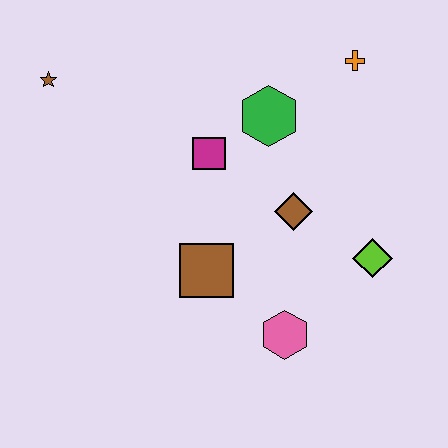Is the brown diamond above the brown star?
No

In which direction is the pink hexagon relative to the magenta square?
The pink hexagon is below the magenta square.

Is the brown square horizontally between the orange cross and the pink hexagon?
No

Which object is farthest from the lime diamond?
The brown star is farthest from the lime diamond.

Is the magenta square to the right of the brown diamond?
No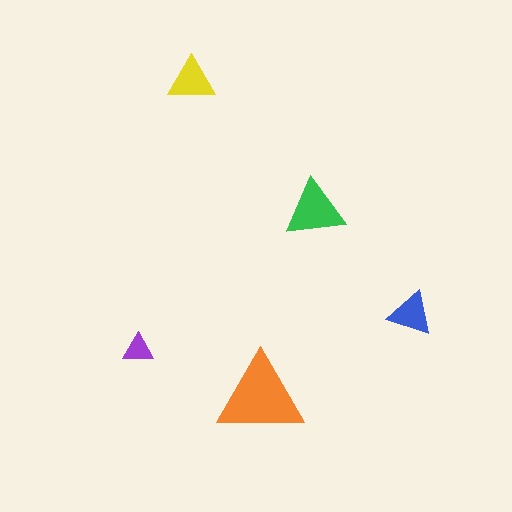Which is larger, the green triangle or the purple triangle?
The green one.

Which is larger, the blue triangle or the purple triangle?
The blue one.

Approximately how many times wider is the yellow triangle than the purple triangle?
About 1.5 times wider.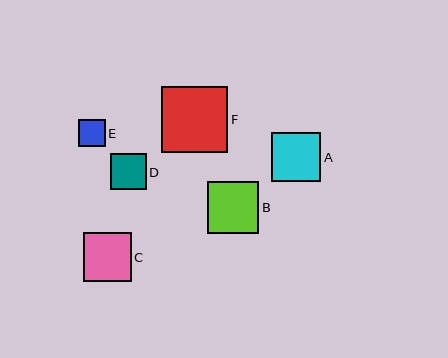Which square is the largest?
Square F is the largest with a size of approximately 67 pixels.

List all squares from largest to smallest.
From largest to smallest: F, B, A, C, D, E.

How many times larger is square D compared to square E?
Square D is approximately 1.3 times the size of square E.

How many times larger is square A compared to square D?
Square A is approximately 1.4 times the size of square D.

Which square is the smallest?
Square E is the smallest with a size of approximately 27 pixels.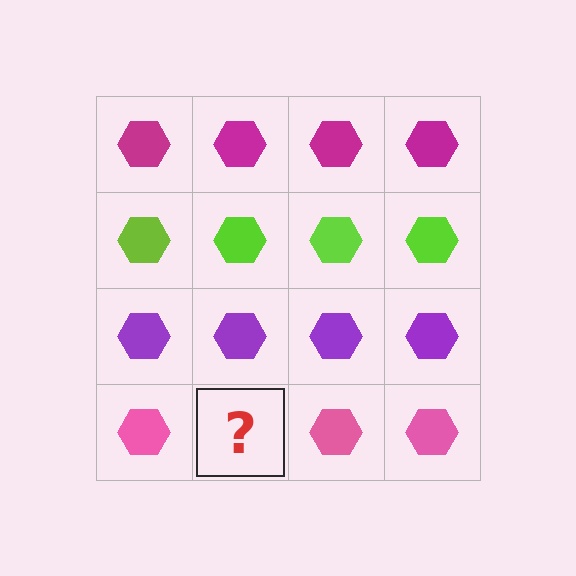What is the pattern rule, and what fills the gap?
The rule is that each row has a consistent color. The gap should be filled with a pink hexagon.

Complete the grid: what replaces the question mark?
The question mark should be replaced with a pink hexagon.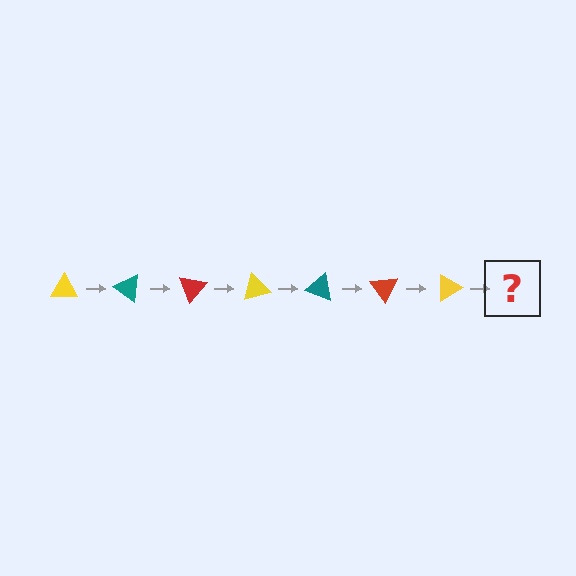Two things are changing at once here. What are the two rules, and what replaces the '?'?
The two rules are that it rotates 35 degrees each step and the color cycles through yellow, teal, and red. The '?' should be a teal triangle, rotated 245 degrees from the start.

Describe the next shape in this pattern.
It should be a teal triangle, rotated 245 degrees from the start.